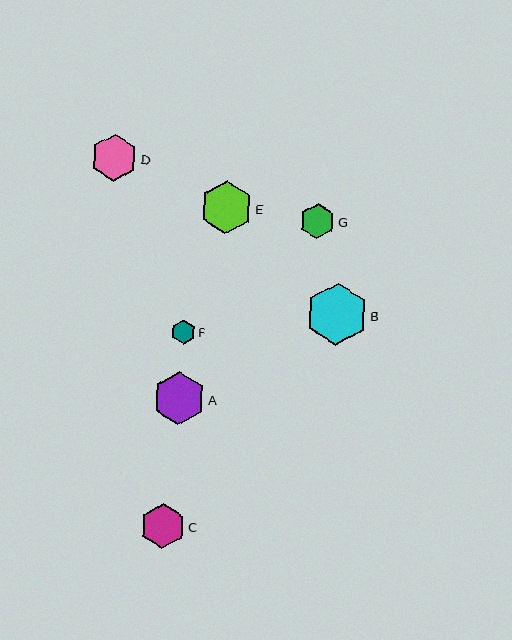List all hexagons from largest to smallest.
From largest to smallest: B, E, A, D, C, G, F.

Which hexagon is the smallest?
Hexagon F is the smallest with a size of approximately 24 pixels.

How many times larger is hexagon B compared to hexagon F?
Hexagon B is approximately 2.6 times the size of hexagon F.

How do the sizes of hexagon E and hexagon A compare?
Hexagon E and hexagon A are approximately the same size.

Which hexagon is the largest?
Hexagon B is the largest with a size of approximately 62 pixels.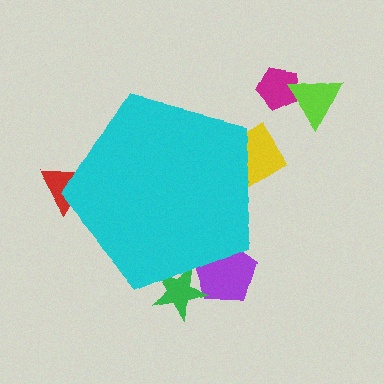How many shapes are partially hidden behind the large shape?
4 shapes are partially hidden.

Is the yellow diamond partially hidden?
Yes, the yellow diamond is partially hidden behind the cyan pentagon.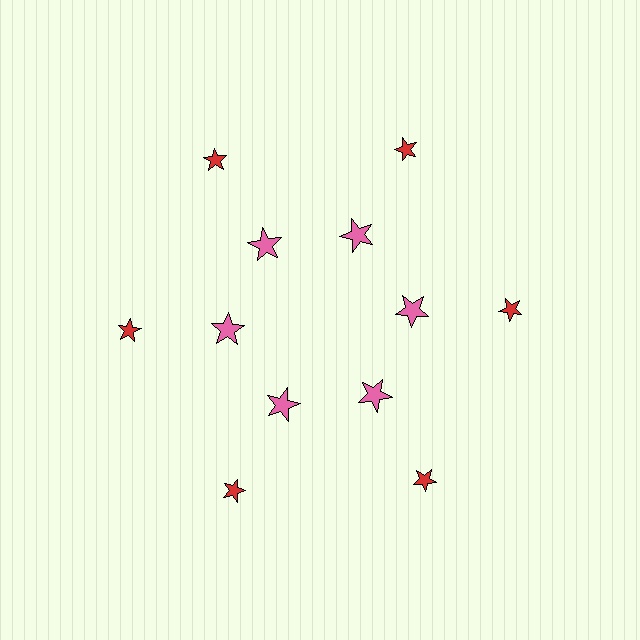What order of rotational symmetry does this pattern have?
This pattern has 6-fold rotational symmetry.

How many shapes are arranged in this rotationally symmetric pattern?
There are 12 shapes, arranged in 6 groups of 2.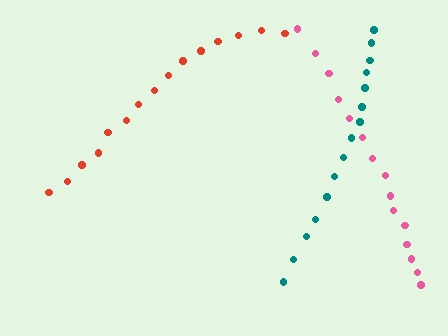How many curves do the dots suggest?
There are 3 distinct paths.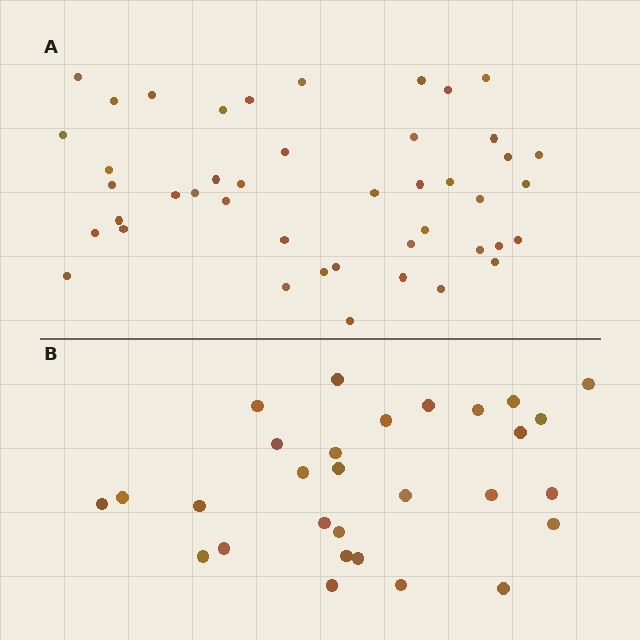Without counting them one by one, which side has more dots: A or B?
Region A (the top region) has more dots.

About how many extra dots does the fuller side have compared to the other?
Region A has approximately 15 more dots than region B.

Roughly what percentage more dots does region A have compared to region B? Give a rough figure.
About 50% more.